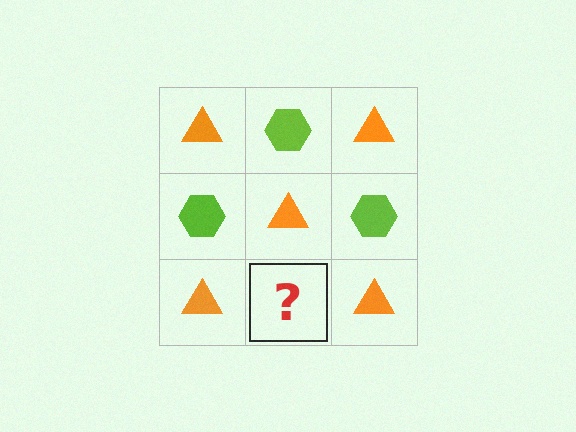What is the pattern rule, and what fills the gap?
The rule is that it alternates orange triangle and lime hexagon in a checkerboard pattern. The gap should be filled with a lime hexagon.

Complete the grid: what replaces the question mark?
The question mark should be replaced with a lime hexagon.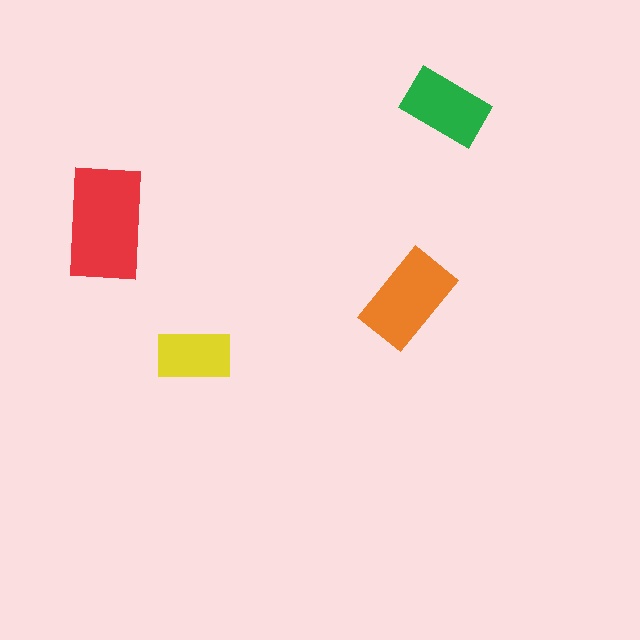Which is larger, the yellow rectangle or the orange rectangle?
The orange one.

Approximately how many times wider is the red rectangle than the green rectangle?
About 1.5 times wider.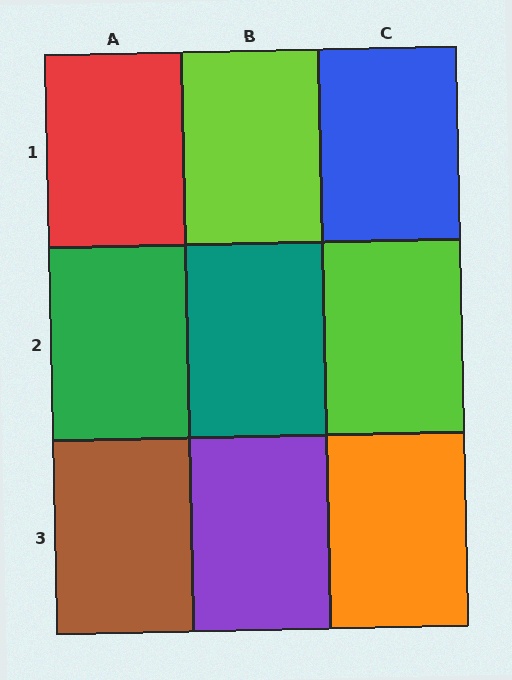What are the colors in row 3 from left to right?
Brown, purple, orange.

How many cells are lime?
2 cells are lime.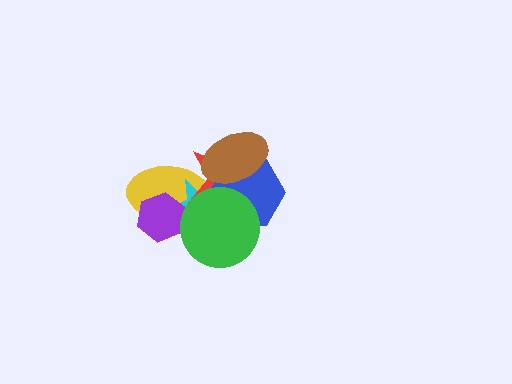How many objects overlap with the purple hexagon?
2 objects overlap with the purple hexagon.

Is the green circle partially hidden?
No, no other shape covers it.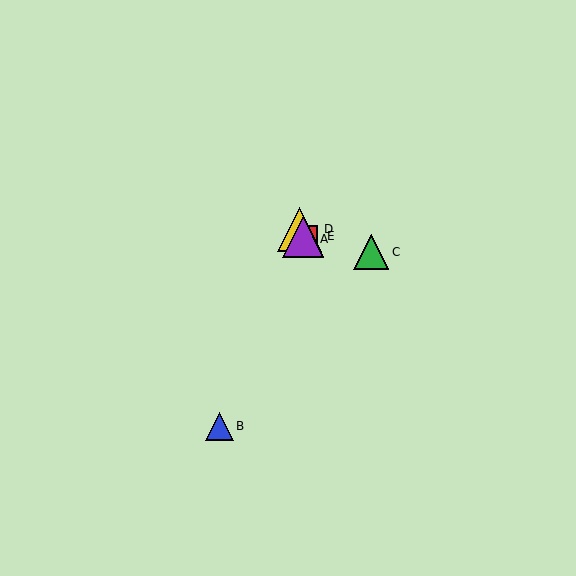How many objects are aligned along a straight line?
3 objects (A, D, E) are aligned along a straight line.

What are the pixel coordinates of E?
Object E is at (303, 236).